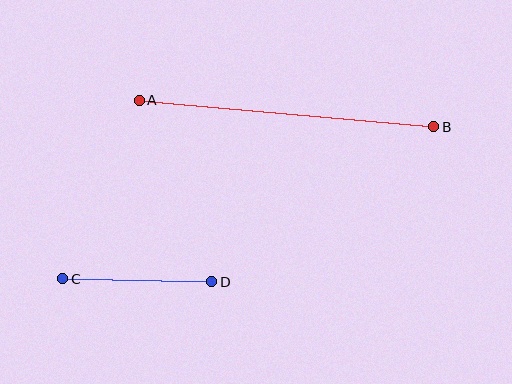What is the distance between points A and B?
The distance is approximately 296 pixels.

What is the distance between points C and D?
The distance is approximately 149 pixels.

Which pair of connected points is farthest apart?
Points A and B are farthest apart.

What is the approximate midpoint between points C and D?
The midpoint is at approximately (137, 280) pixels.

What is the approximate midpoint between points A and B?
The midpoint is at approximately (286, 114) pixels.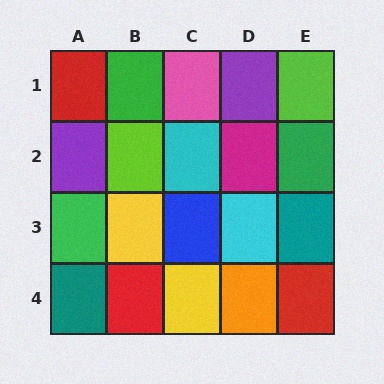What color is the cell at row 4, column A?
Teal.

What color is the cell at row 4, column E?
Red.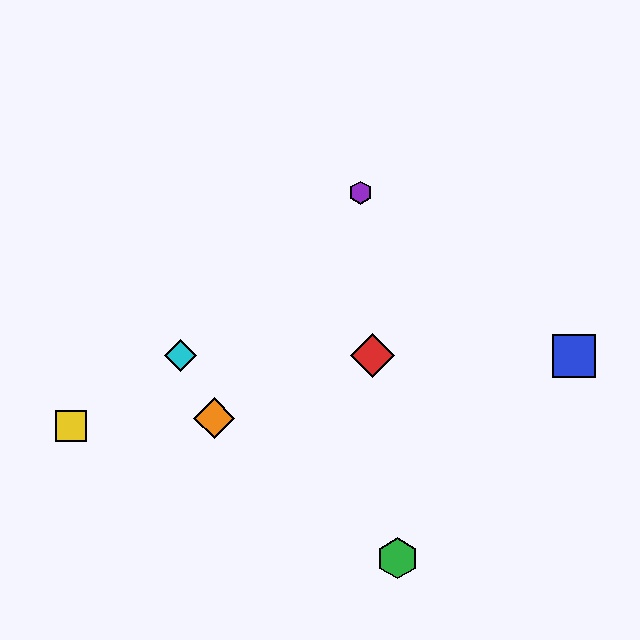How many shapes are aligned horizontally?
3 shapes (the red diamond, the blue square, the cyan diamond) are aligned horizontally.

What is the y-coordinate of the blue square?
The blue square is at y≈356.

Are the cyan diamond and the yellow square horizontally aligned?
No, the cyan diamond is at y≈356 and the yellow square is at y≈426.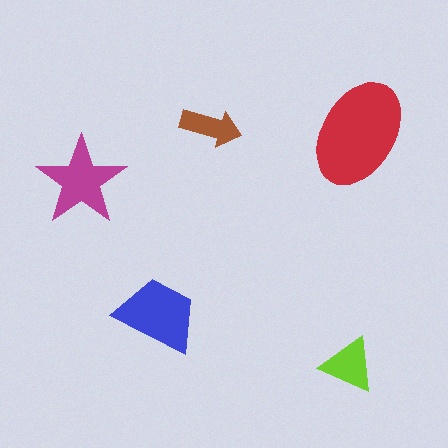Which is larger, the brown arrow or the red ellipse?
The red ellipse.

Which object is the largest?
The red ellipse.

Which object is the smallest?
The brown arrow.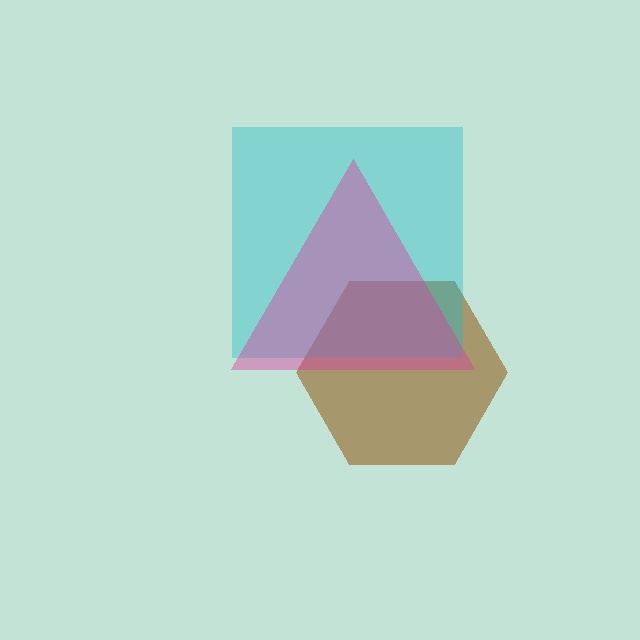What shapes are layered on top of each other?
The layered shapes are: a brown hexagon, a cyan square, a magenta triangle.